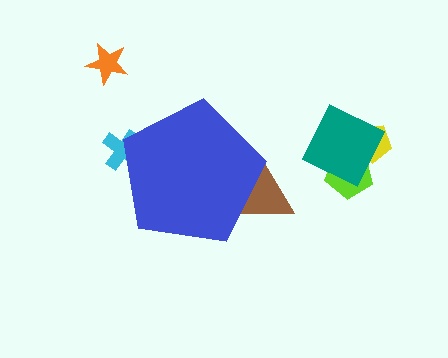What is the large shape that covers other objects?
A blue pentagon.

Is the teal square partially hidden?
No, the teal square is fully visible.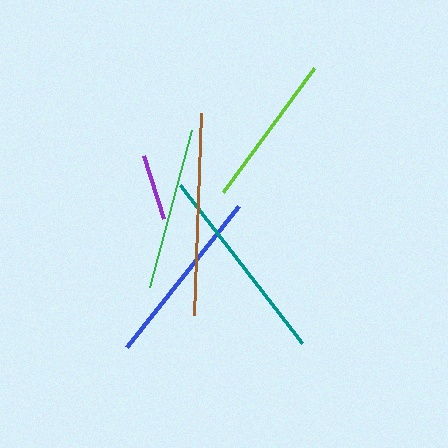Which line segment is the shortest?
The purple line is the shortest at approximately 66 pixels.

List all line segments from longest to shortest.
From longest to shortest: brown, teal, blue, green, lime, purple.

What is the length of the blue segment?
The blue segment is approximately 180 pixels long.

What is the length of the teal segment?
The teal segment is approximately 199 pixels long.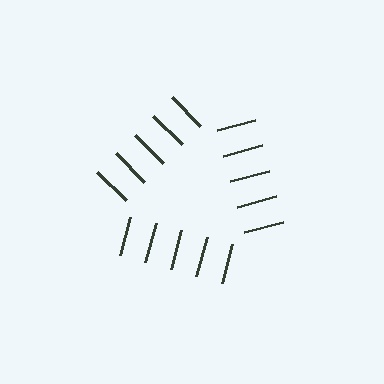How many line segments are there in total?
15 — 5 along each of the 3 edges.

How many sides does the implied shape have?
3 sides — the line-ends trace a triangle.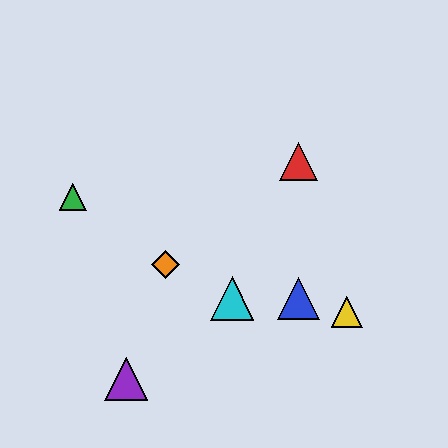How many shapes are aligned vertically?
2 shapes (the red triangle, the blue triangle) are aligned vertically.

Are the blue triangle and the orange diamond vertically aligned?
No, the blue triangle is at x≈298 and the orange diamond is at x≈165.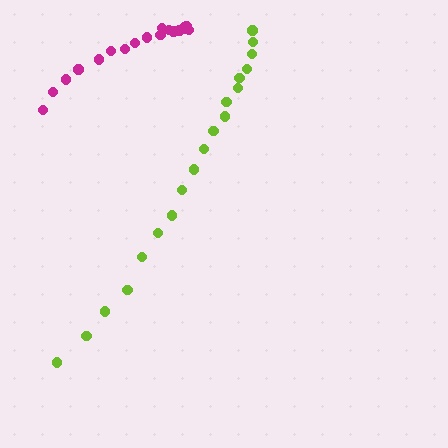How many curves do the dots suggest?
There are 2 distinct paths.